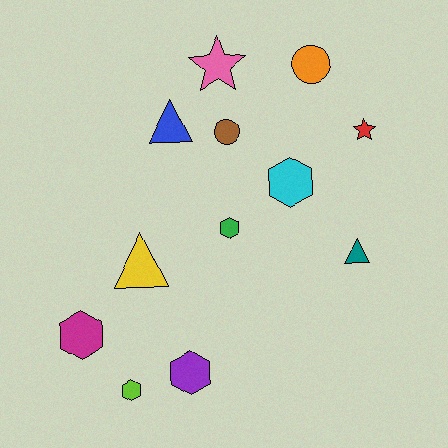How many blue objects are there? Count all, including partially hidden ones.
There is 1 blue object.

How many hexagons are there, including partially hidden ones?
There are 5 hexagons.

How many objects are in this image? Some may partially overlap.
There are 12 objects.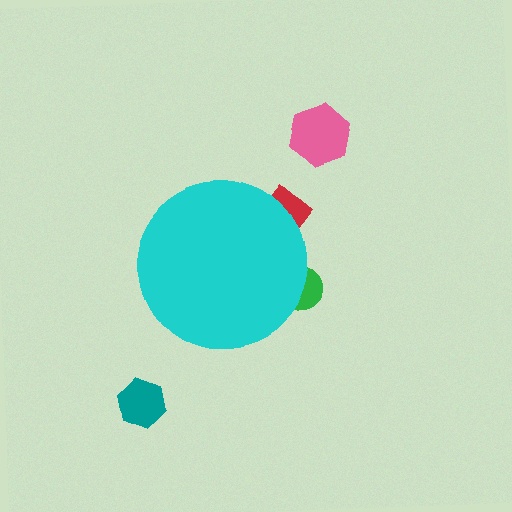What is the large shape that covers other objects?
A cyan circle.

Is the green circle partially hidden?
Yes, the green circle is partially hidden behind the cyan circle.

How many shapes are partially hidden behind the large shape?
2 shapes are partially hidden.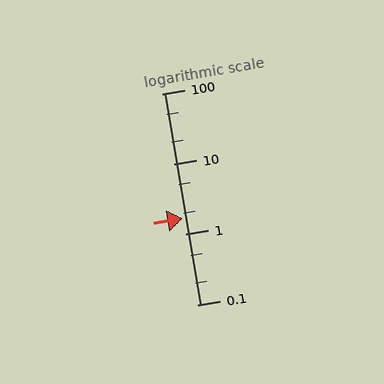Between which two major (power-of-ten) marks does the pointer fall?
The pointer is between 1 and 10.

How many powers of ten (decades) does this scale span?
The scale spans 3 decades, from 0.1 to 100.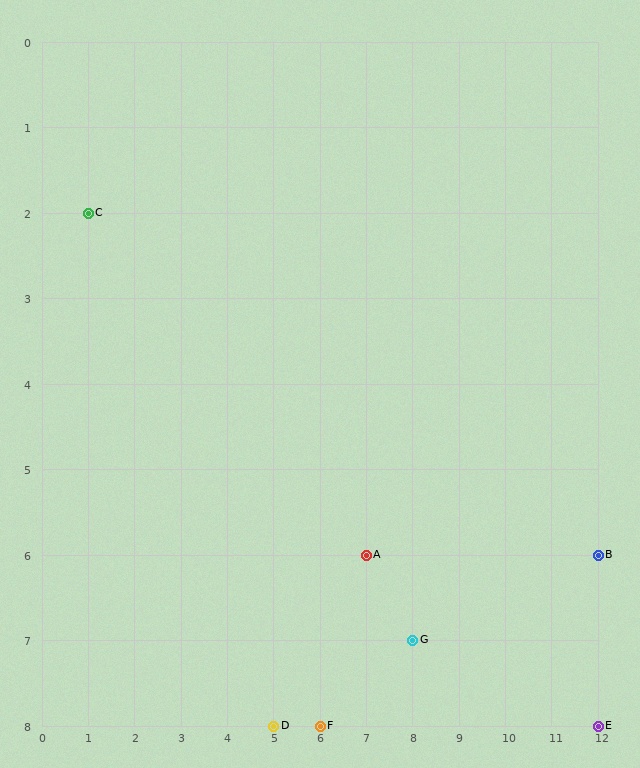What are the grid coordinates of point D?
Point D is at grid coordinates (5, 8).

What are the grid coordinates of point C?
Point C is at grid coordinates (1, 2).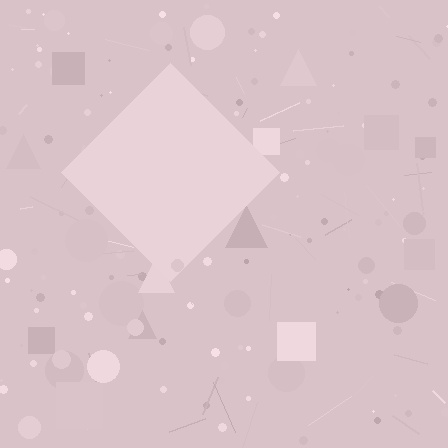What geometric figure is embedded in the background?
A diamond is embedded in the background.